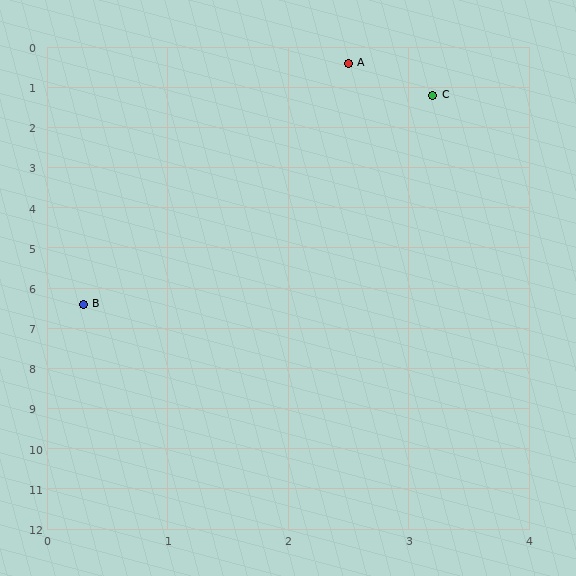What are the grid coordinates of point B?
Point B is at approximately (0.3, 6.4).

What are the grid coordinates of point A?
Point A is at approximately (2.5, 0.4).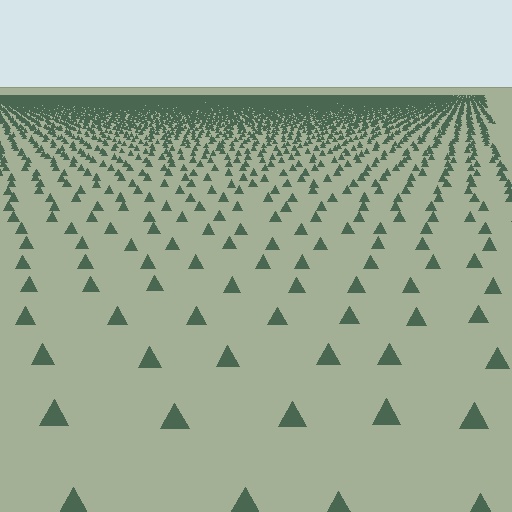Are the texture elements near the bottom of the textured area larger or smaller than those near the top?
Larger. Near the bottom, elements are closer to the viewer and appear at a bigger on-screen size.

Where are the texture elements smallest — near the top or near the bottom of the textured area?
Near the top.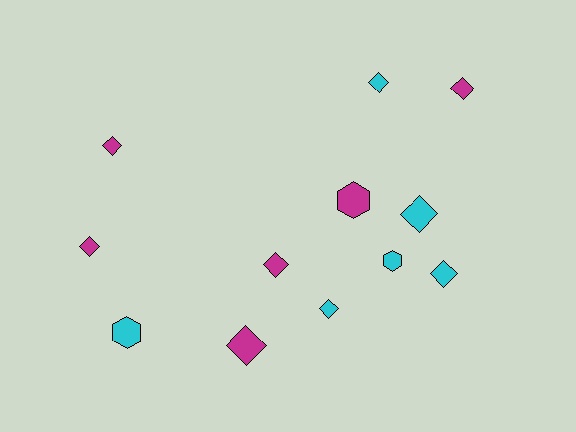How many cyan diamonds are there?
There are 4 cyan diamonds.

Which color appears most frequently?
Magenta, with 6 objects.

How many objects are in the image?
There are 12 objects.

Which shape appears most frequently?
Diamond, with 9 objects.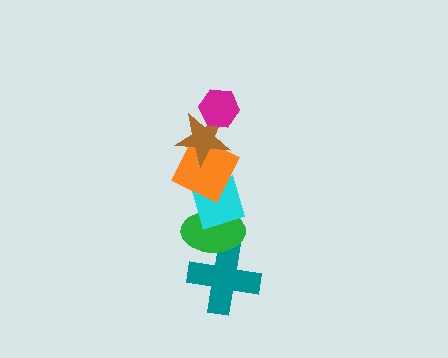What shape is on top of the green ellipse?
The cyan diamond is on top of the green ellipse.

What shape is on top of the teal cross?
The green ellipse is on top of the teal cross.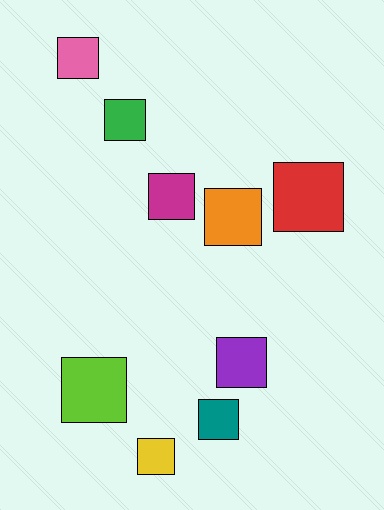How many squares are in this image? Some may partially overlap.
There are 9 squares.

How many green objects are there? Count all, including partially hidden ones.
There is 1 green object.